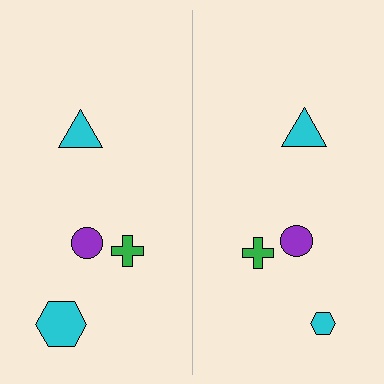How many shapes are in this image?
There are 8 shapes in this image.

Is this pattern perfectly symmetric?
No, the pattern is not perfectly symmetric. The cyan hexagon on the right side has a different size than its mirror counterpart.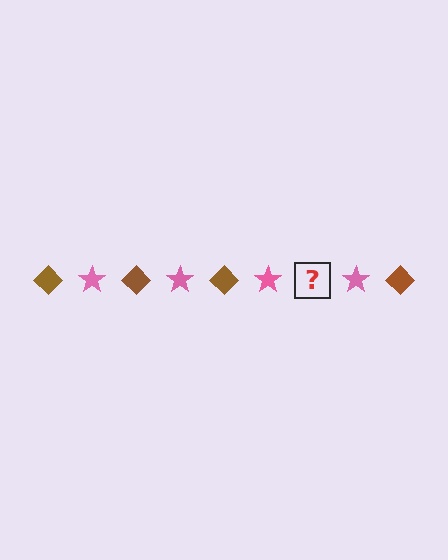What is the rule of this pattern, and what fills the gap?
The rule is that the pattern alternates between brown diamond and pink star. The gap should be filled with a brown diamond.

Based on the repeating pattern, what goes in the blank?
The blank should be a brown diamond.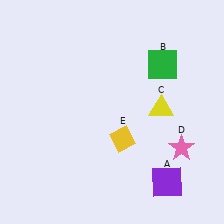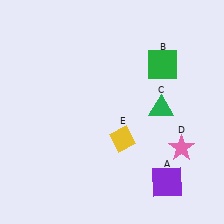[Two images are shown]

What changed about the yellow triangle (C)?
In Image 1, C is yellow. In Image 2, it changed to green.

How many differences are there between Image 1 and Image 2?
There is 1 difference between the two images.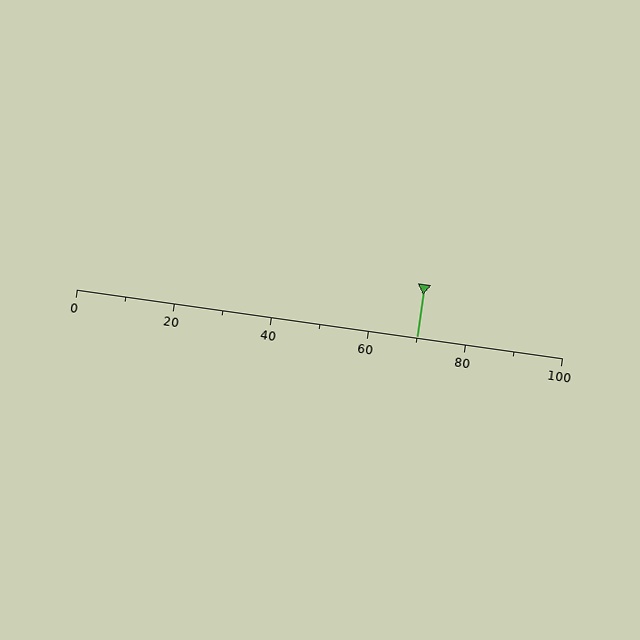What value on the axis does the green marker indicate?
The marker indicates approximately 70.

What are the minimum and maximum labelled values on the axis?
The axis runs from 0 to 100.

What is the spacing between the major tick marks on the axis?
The major ticks are spaced 20 apart.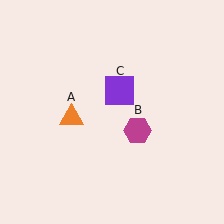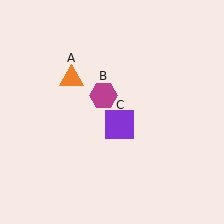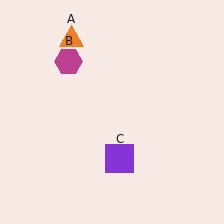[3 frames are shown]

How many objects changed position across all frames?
3 objects changed position: orange triangle (object A), magenta hexagon (object B), purple square (object C).